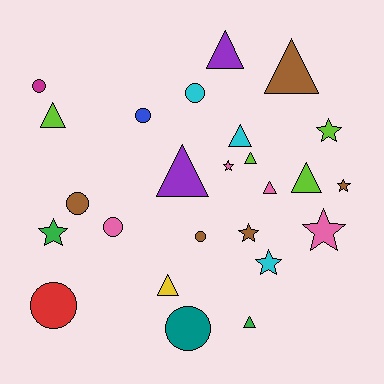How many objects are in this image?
There are 25 objects.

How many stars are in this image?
There are 7 stars.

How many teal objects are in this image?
There is 1 teal object.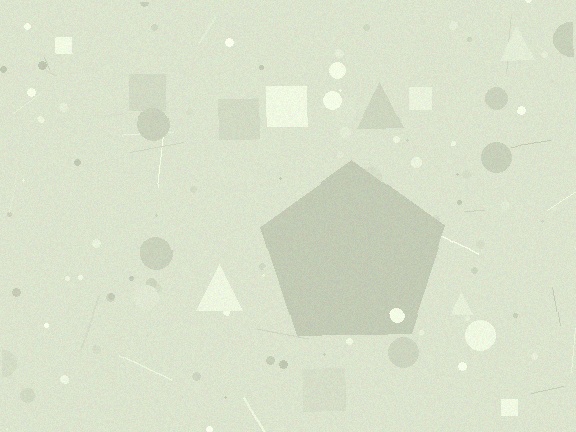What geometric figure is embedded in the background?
A pentagon is embedded in the background.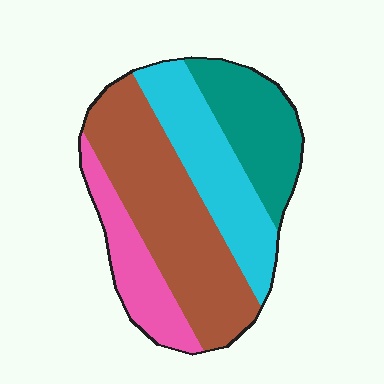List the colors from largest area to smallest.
From largest to smallest: brown, cyan, teal, pink.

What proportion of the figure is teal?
Teal covers 20% of the figure.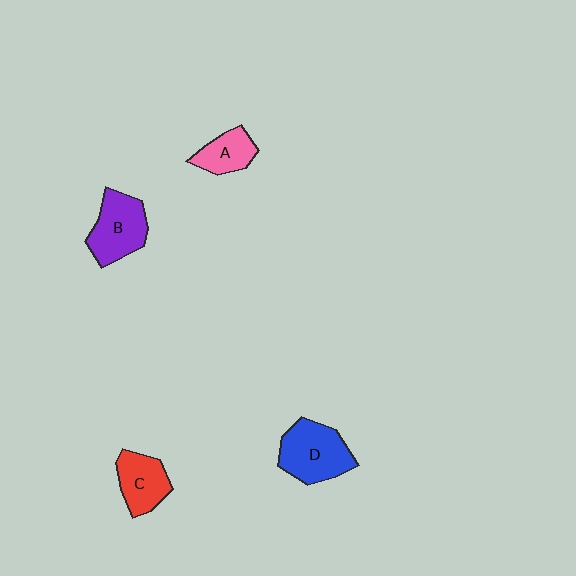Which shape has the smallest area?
Shape A (pink).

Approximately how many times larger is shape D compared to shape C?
Approximately 1.4 times.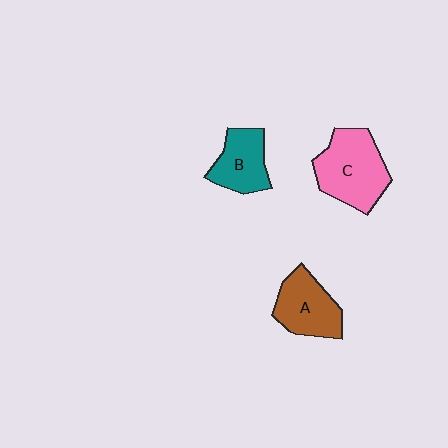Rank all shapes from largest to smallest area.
From largest to smallest: C (pink), A (brown), B (teal).